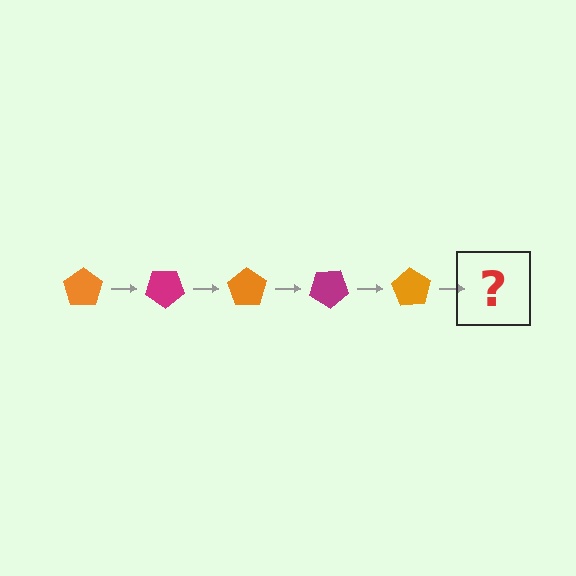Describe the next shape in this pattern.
It should be a magenta pentagon, rotated 175 degrees from the start.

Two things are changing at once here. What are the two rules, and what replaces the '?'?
The two rules are that it rotates 35 degrees each step and the color cycles through orange and magenta. The '?' should be a magenta pentagon, rotated 175 degrees from the start.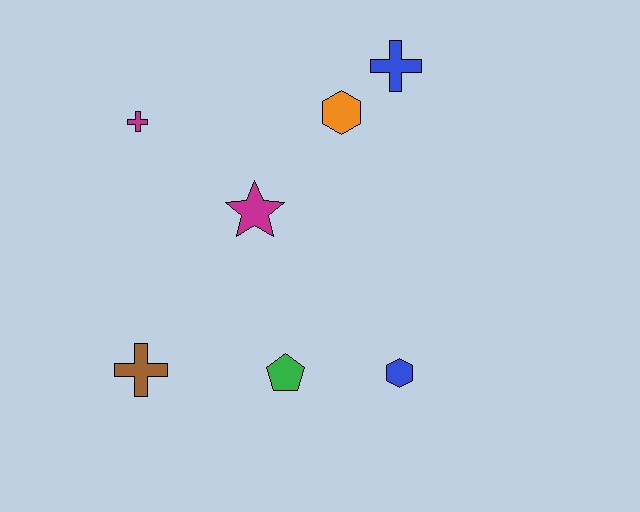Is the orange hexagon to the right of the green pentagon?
Yes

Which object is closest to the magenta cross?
The magenta star is closest to the magenta cross.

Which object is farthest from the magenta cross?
The blue hexagon is farthest from the magenta cross.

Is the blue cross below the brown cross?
No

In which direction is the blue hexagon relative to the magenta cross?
The blue hexagon is to the right of the magenta cross.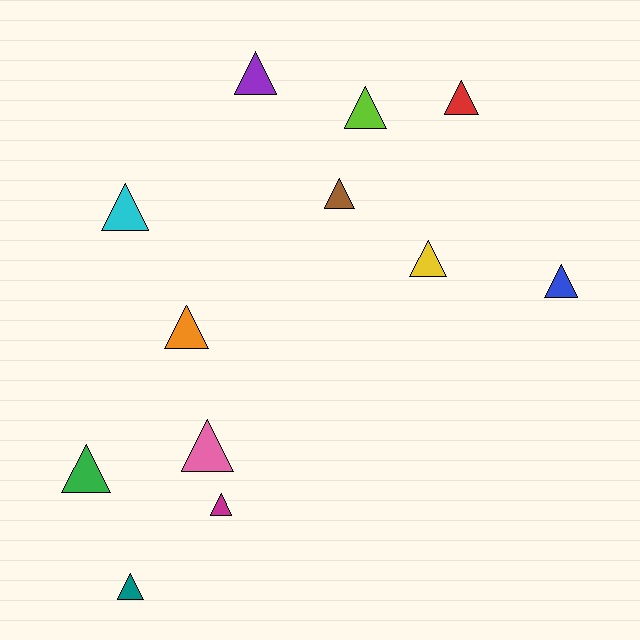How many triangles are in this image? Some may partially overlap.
There are 12 triangles.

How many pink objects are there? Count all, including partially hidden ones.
There is 1 pink object.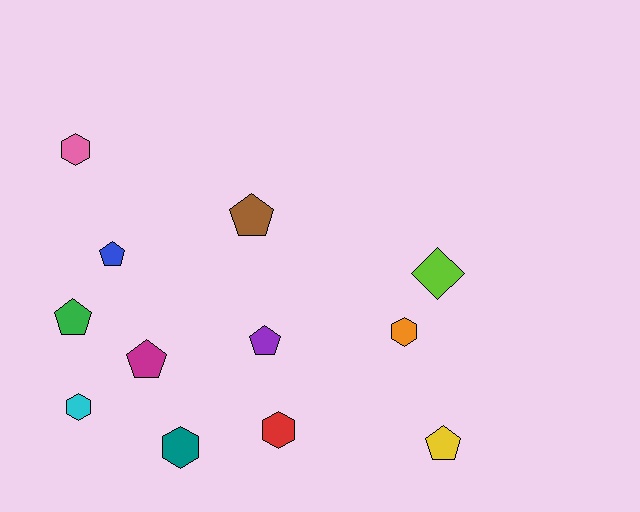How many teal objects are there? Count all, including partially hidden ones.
There is 1 teal object.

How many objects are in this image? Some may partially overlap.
There are 12 objects.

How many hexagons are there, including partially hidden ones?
There are 5 hexagons.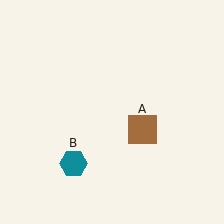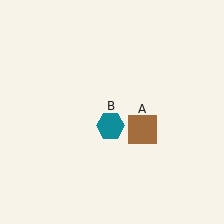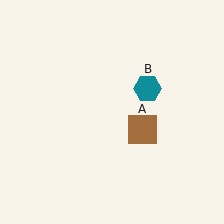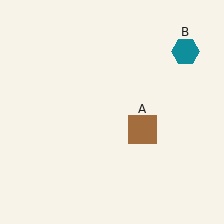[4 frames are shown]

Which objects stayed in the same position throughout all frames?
Brown square (object A) remained stationary.